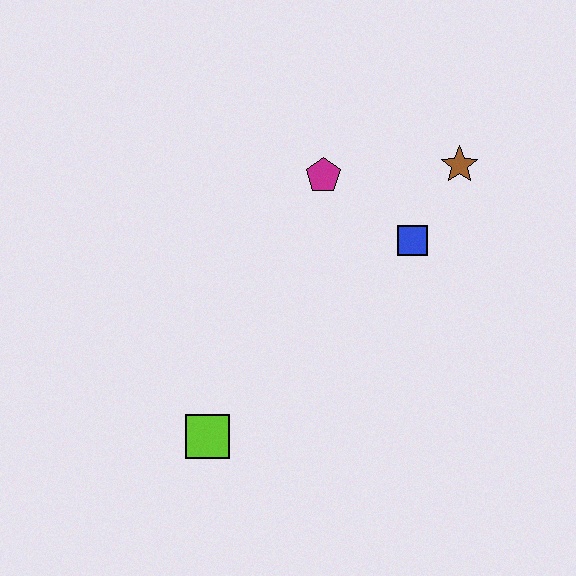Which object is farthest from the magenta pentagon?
The lime square is farthest from the magenta pentagon.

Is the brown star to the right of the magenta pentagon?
Yes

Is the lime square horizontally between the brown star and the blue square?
No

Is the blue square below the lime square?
No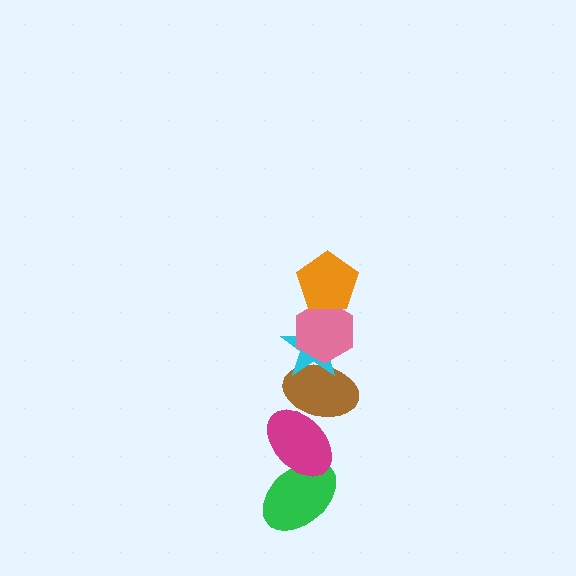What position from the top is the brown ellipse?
The brown ellipse is 4th from the top.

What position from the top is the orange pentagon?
The orange pentagon is 1st from the top.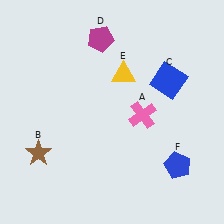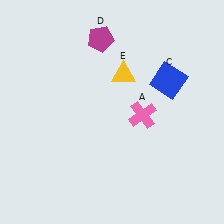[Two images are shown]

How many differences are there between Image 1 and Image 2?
There are 2 differences between the two images.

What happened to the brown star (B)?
The brown star (B) was removed in Image 2. It was in the bottom-left area of Image 1.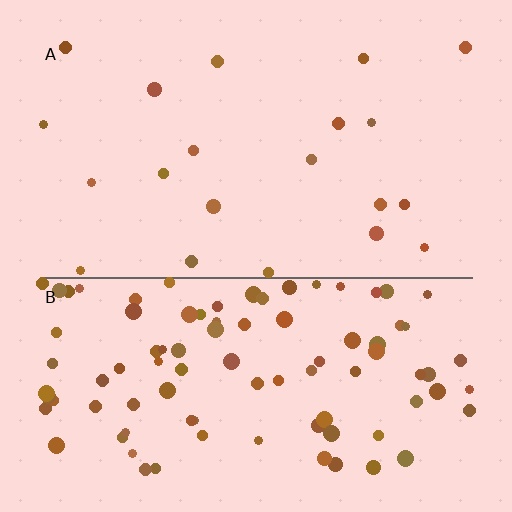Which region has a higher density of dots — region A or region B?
B (the bottom).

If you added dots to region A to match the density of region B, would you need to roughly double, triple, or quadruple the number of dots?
Approximately quadruple.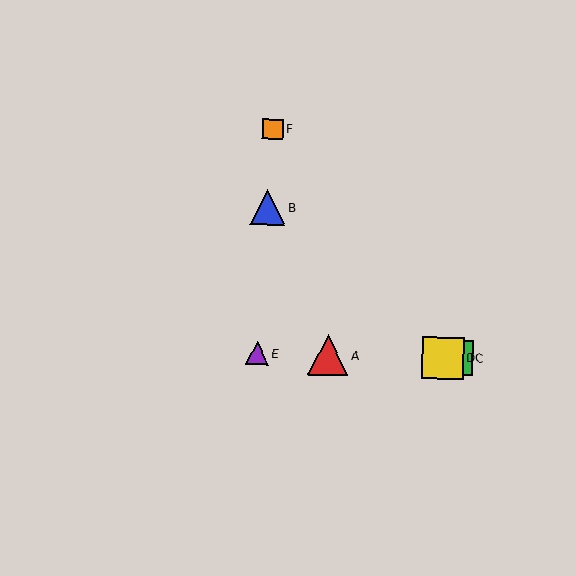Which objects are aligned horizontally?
Objects A, C, D, E are aligned horizontally.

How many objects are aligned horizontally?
4 objects (A, C, D, E) are aligned horizontally.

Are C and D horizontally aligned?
Yes, both are at y≈358.